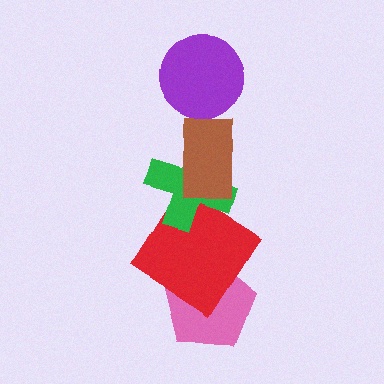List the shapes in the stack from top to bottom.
From top to bottom: the purple circle, the brown rectangle, the green cross, the red diamond, the pink pentagon.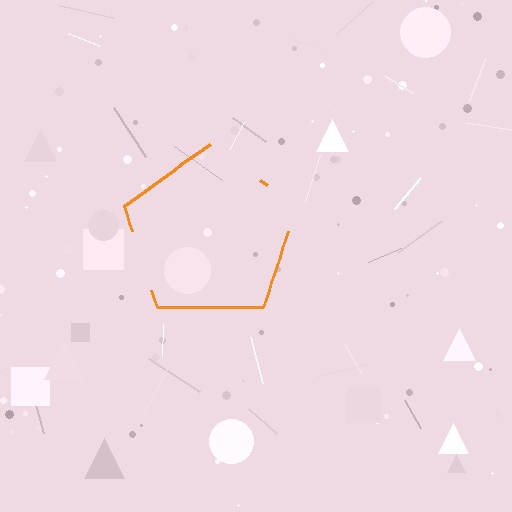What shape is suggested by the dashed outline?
The dashed outline suggests a pentagon.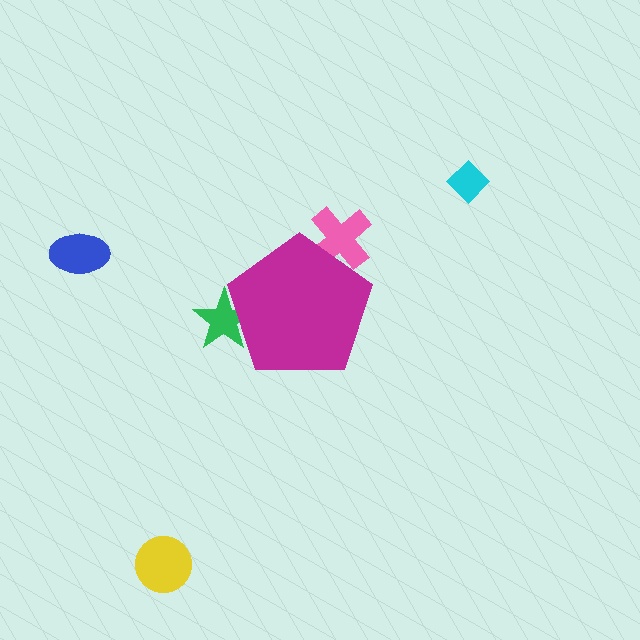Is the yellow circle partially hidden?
No, the yellow circle is fully visible.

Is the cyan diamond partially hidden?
No, the cyan diamond is fully visible.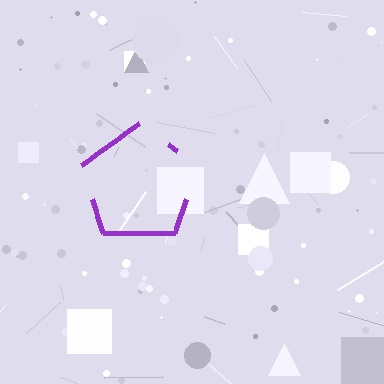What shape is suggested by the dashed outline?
The dashed outline suggests a pentagon.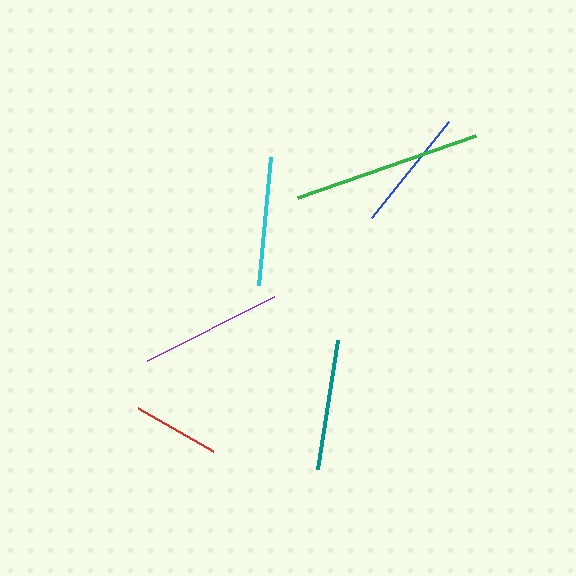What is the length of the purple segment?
The purple segment is approximately 142 pixels long.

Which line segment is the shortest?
The red line is the shortest at approximately 86 pixels.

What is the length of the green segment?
The green segment is approximately 188 pixels long.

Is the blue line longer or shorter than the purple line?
The purple line is longer than the blue line.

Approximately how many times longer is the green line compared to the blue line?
The green line is approximately 1.5 times the length of the blue line.